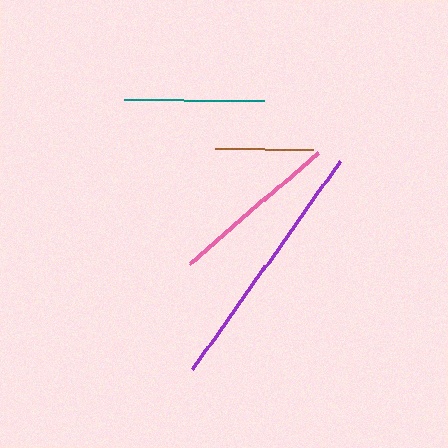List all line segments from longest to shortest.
From longest to shortest: purple, pink, teal, brown.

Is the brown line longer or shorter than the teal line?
The teal line is longer than the brown line.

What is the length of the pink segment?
The pink segment is approximately 169 pixels long.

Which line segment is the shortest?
The brown line is the shortest at approximately 98 pixels.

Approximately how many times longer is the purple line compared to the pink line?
The purple line is approximately 1.5 times the length of the pink line.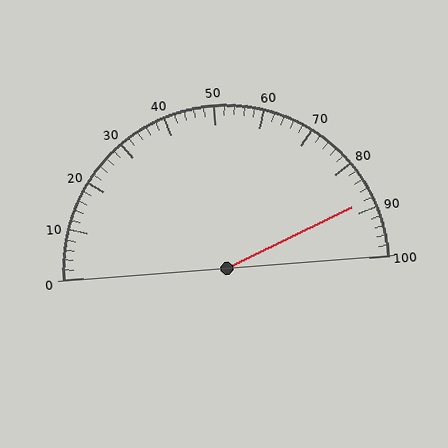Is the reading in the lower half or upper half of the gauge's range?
The reading is in the upper half of the range (0 to 100).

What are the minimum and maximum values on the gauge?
The gauge ranges from 0 to 100.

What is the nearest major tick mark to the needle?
The nearest major tick mark is 90.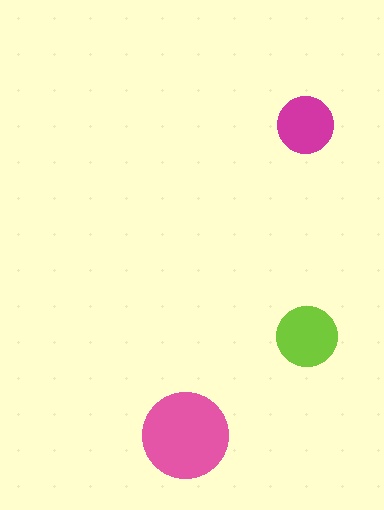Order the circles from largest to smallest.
the pink one, the lime one, the magenta one.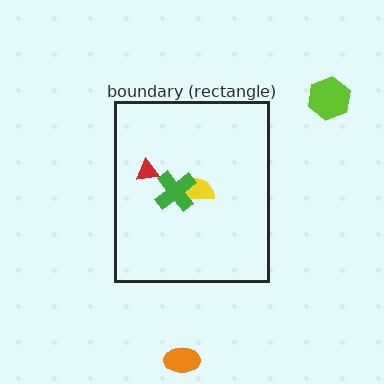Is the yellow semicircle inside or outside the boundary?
Inside.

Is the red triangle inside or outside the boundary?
Inside.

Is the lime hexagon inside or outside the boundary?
Outside.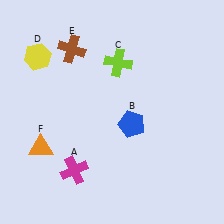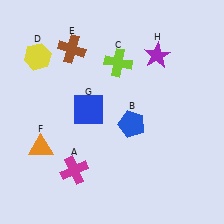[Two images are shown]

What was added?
A blue square (G), a purple star (H) were added in Image 2.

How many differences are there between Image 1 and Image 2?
There are 2 differences between the two images.